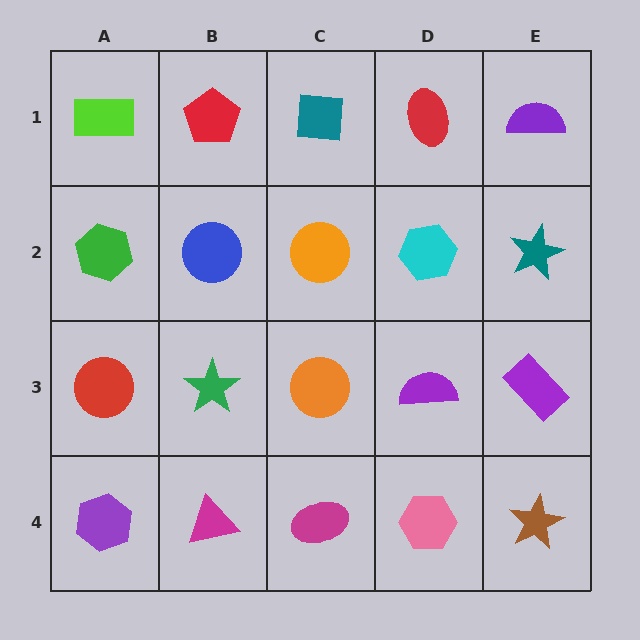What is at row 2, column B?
A blue circle.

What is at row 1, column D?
A red ellipse.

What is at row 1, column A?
A lime rectangle.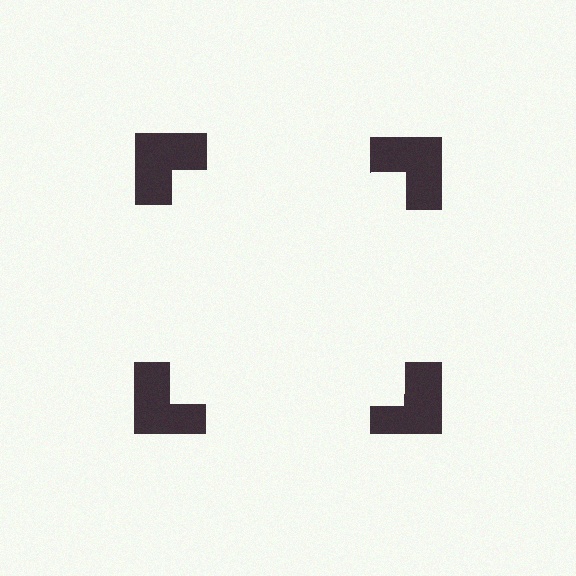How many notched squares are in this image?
There are 4 — one at each vertex of the illusory square.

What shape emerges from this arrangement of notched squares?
An illusory square — its edges are inferred from the aligned wedge cuts in the notched squares, not physically drawn.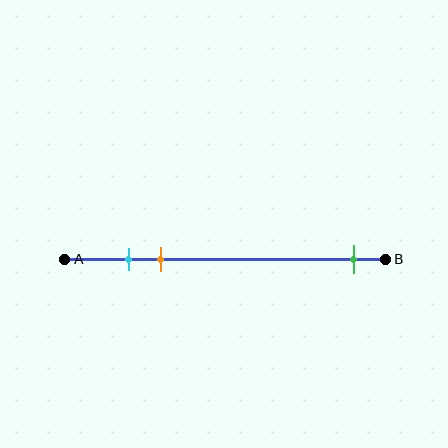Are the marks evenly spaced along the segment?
No, the marks are not evenly spaced.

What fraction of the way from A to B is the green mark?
The green mark is approximately 90% (0.9) of the way from A to B.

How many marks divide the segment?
There are 3 marks dividing the segment.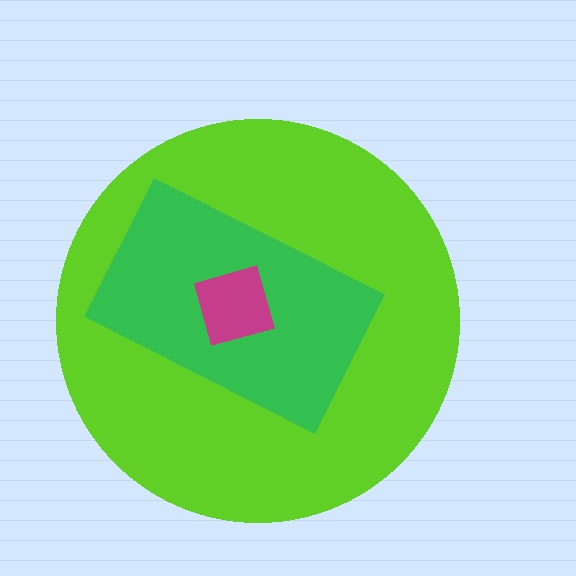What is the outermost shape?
The lime circle.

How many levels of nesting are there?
3.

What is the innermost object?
The magenta square.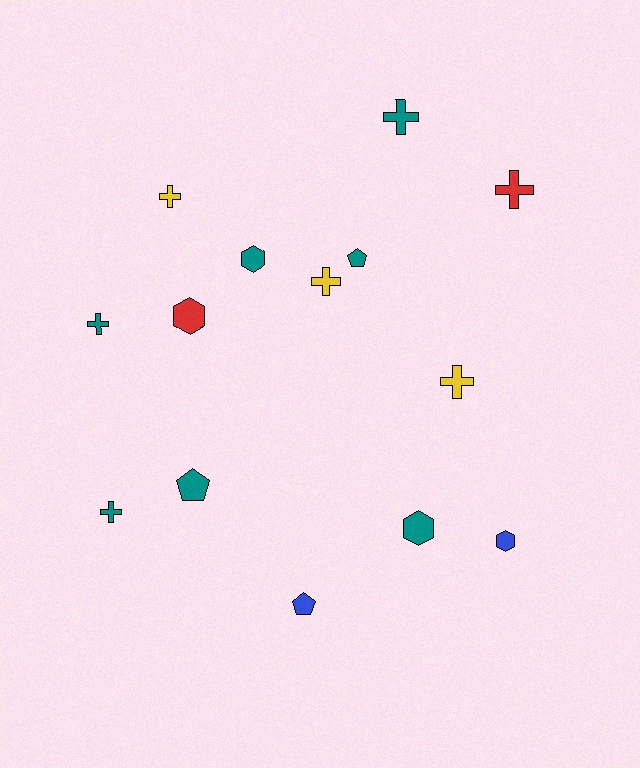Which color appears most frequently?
Teal, with 7 objects.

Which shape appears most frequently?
Cross, with 7 objects.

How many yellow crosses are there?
There are 3 yellow crosses.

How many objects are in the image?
There are 14 objects.